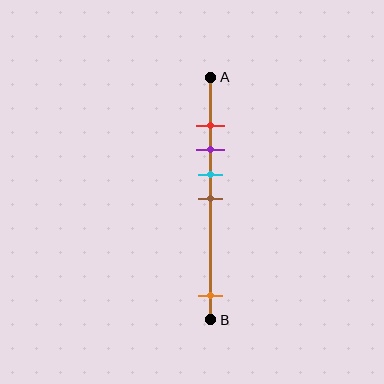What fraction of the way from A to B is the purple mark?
The purple mark is approximately 30% (0.3) of the way from A to B.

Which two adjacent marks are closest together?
The red and purple marks are the closest adjacent pair.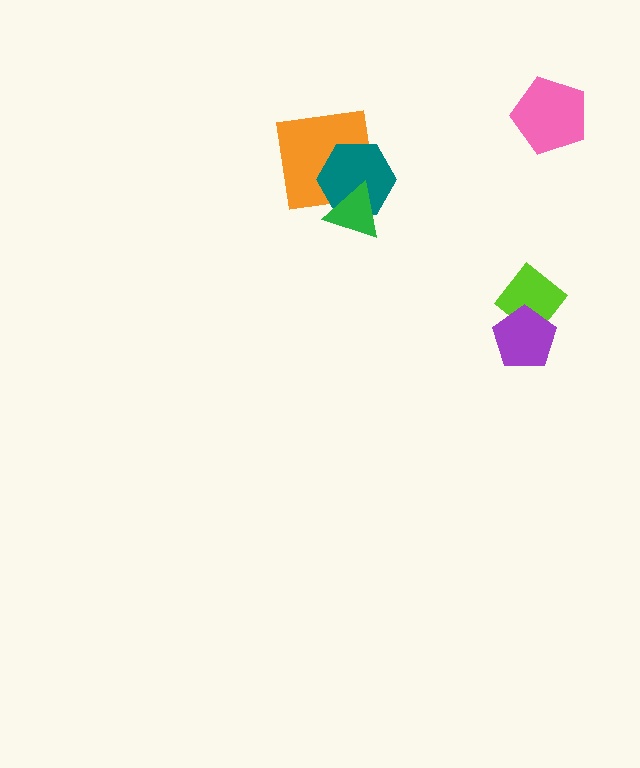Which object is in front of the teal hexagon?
The green triangle is in front of the teal hexagon.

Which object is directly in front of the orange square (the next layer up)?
The teal hexagon is directly in front of the orange square.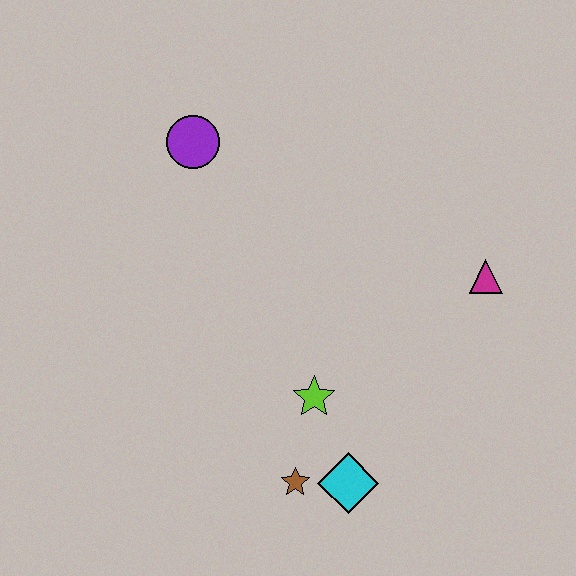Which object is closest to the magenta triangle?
The lime star is closest to the magenta triangle.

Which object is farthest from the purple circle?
The cyan diamond is farthest from the purple circle.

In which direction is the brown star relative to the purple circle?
The brown star is below the purple circle.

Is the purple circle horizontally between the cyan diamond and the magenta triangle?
No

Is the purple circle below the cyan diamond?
No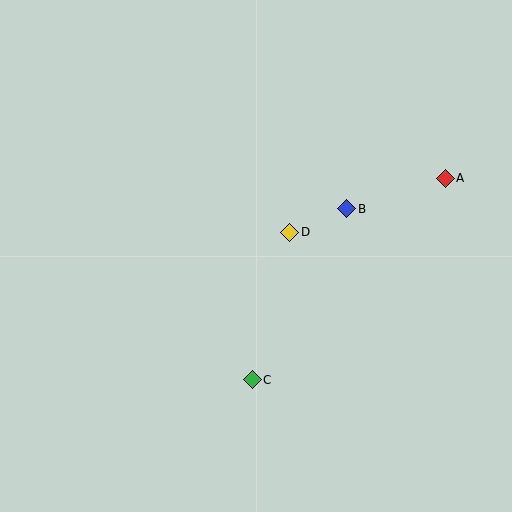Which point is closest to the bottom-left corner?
Point C is closest to the bottom-left corner.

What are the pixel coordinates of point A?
Point A is at (445, 178).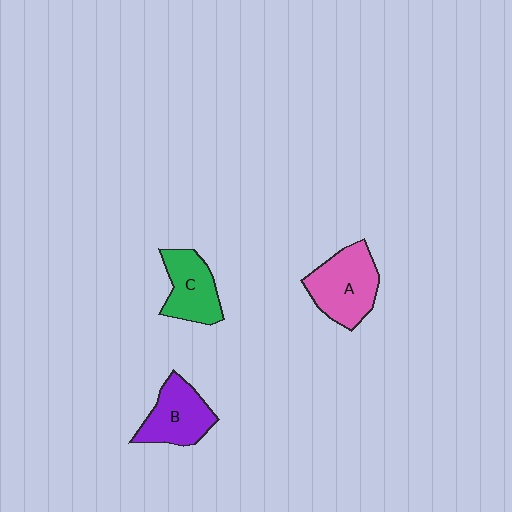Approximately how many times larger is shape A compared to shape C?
Approximately 1.3 times.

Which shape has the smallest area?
Shape C (green).